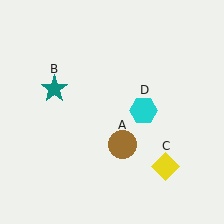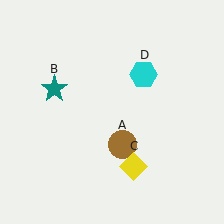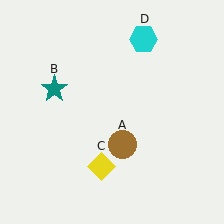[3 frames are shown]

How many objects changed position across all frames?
2 objects changed position: yellow diamond (object C), cyan hexagon (object D).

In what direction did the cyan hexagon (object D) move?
The cyan hexagon (object D) moved up.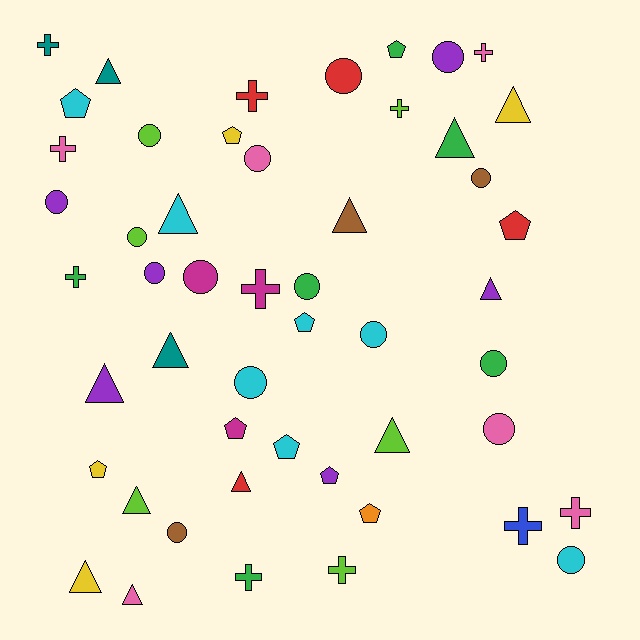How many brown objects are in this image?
There are 3 brown objects.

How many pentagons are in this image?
There are 10 pentagons.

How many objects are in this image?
There are 50 objects.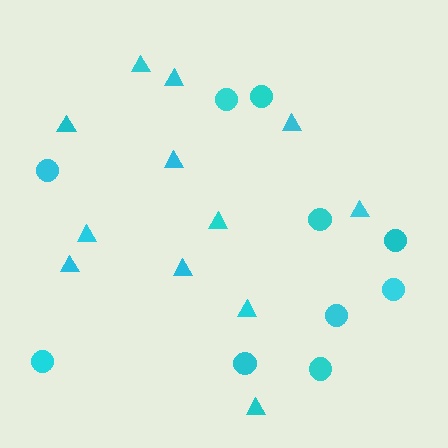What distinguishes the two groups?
There are 2 groups: one group of circles (10) and one group of triangles (12).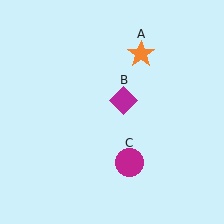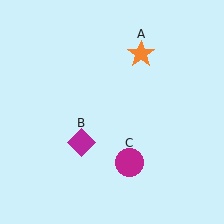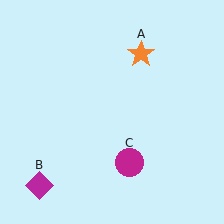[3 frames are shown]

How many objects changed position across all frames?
1 object changed position: magenta diamond (object B).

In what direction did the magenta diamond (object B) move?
The magenta diamond (object B) moved down and to the left.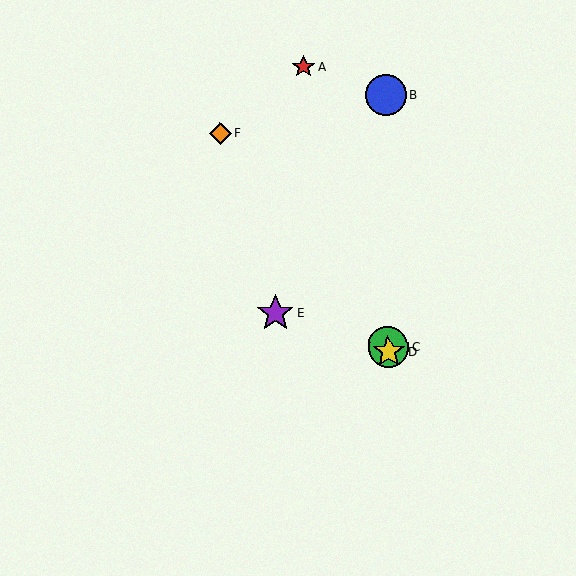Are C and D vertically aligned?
Yes, both are at x≈388.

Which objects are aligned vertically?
Objects B, C, D are aligned vertically.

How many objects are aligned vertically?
3 objects (B, C, D) are aligned vertically.